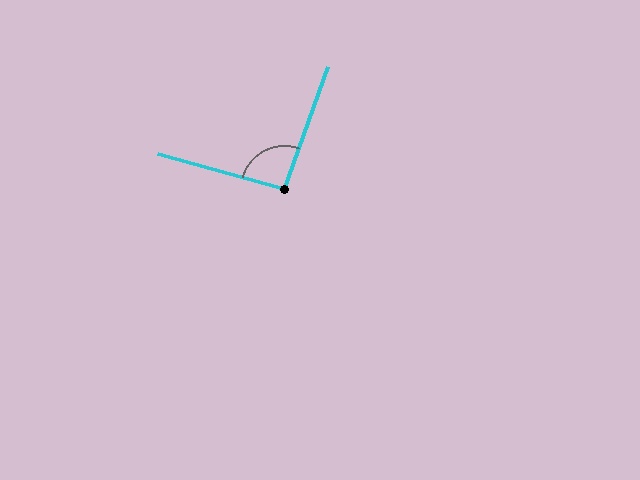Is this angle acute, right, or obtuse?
It is approximately a right angle.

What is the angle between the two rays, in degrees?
Approximately 94 degrees.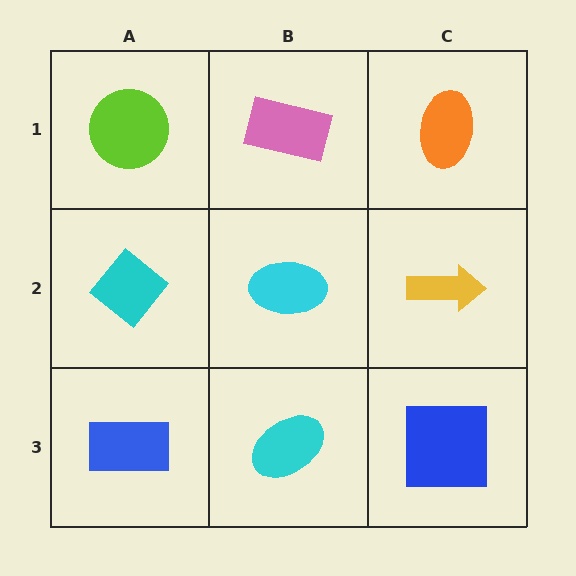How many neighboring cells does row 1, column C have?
2.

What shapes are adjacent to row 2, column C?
An orange ellipse (row 1, column C), a blue square (row 3, column C), a cyan ellipse (row 2, column B).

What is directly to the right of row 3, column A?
A cyan ellipse.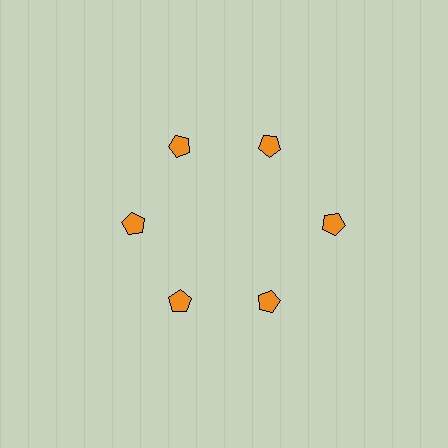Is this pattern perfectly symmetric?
No. The 6 orange pentagons are arranged in a ring, but one element near the 3 o'clock position is pushed outward from the center, breaking the 6-fold rotational symmetry.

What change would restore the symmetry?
The symmetry would be restored by moving it inward, back onto the ring so that all 6 pentagons sit at equal angles and equal distance from the center.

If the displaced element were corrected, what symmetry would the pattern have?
It would have 6-fold rotational symmetry — the pattern would map onto itself every 60 degrees.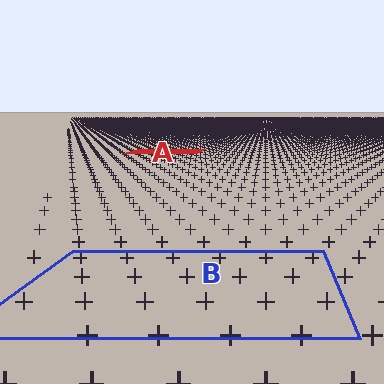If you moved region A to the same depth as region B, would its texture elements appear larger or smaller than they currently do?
They would appear larger. At a closer depth, the same texture elements are projected at a bigger on-screen size.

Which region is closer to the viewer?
Region B is closer. The texture elements there are larger and more spread out.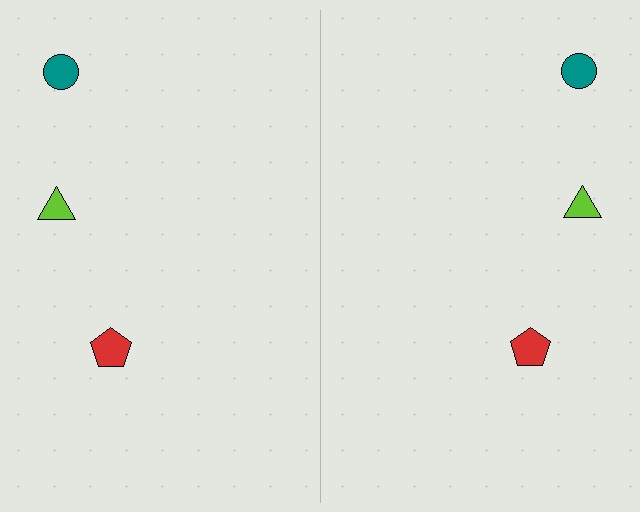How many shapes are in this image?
There are 6 shapes in this image.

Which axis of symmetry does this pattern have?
The pattern has a vertical axis of symmetry running through the center of the image.